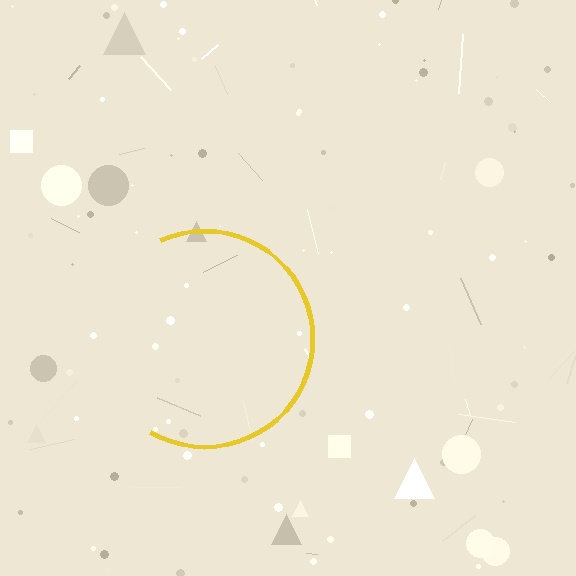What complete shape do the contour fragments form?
The contour fragments form a circle.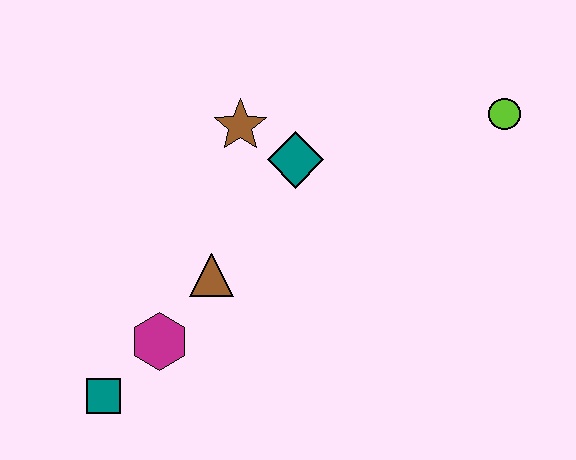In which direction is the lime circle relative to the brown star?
The lime circle is to the right of the brown star.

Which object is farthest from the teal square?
The lime circle is farthest from the teal square.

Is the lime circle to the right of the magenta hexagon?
Yes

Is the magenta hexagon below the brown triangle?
Yes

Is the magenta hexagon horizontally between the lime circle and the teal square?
Yes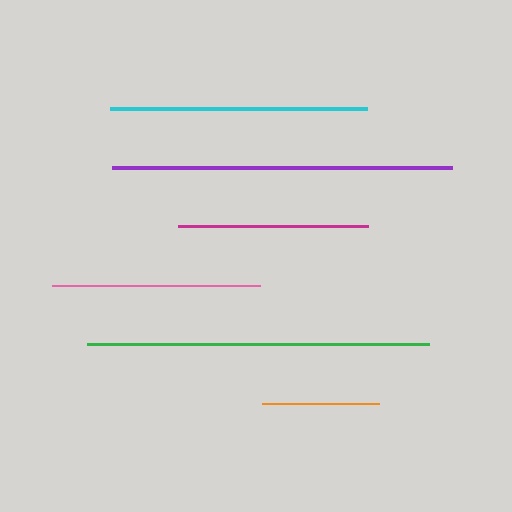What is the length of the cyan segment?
The cyan segment is approximately 257 pixels long.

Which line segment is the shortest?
The orange line is the shortest at approximately 117 pixels.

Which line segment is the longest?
The green line is the longest at approximately 342 pixels.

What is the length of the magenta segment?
The magenta segment is approximately 190 pixels long.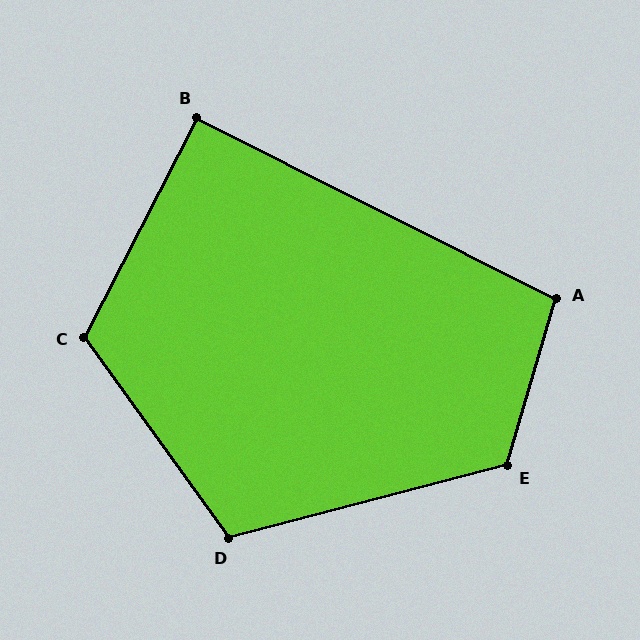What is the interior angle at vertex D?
Approximately 111 degrees (obtuse).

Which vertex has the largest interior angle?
E, at approximately 121 degrees.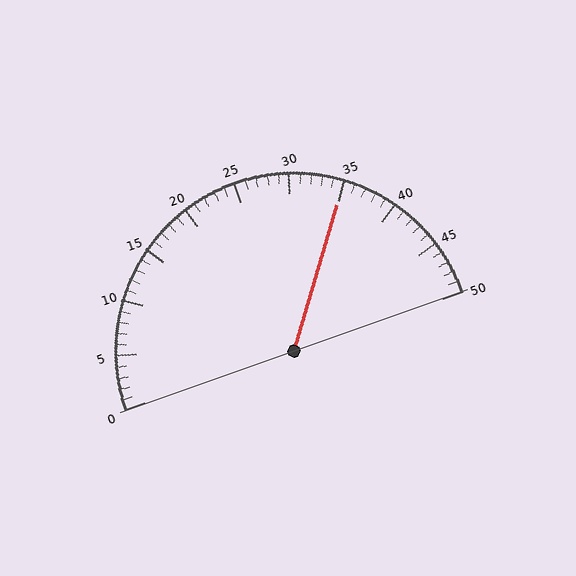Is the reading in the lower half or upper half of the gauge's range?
The reading is in the upper half of the range (0 to 50).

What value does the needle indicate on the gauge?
The needle indicates approximately 35.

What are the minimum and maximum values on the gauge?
The gauge ranges from 0 to 50.